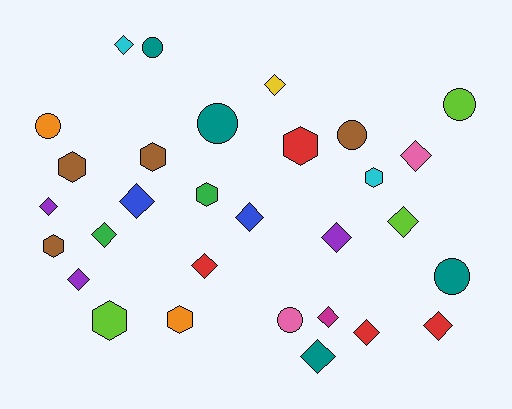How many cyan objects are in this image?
There are 2 cyan objects.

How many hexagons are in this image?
There are 8 hexagons.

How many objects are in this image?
There are 30 objects.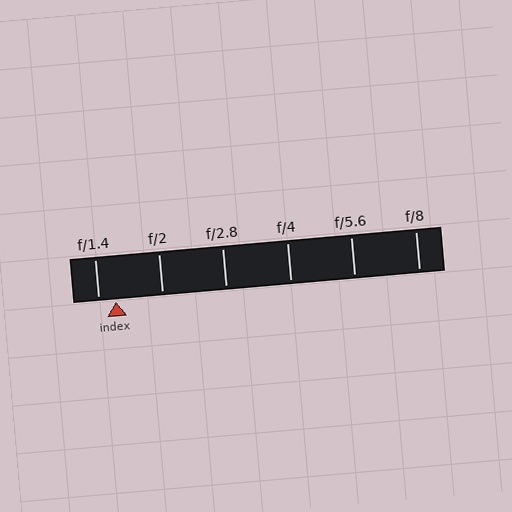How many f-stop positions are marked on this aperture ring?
There are 6 f-stop positions marked.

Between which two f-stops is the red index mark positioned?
The index mark is between f/1.4 and f/2.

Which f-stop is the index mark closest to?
The index mark is closest to f/1.4.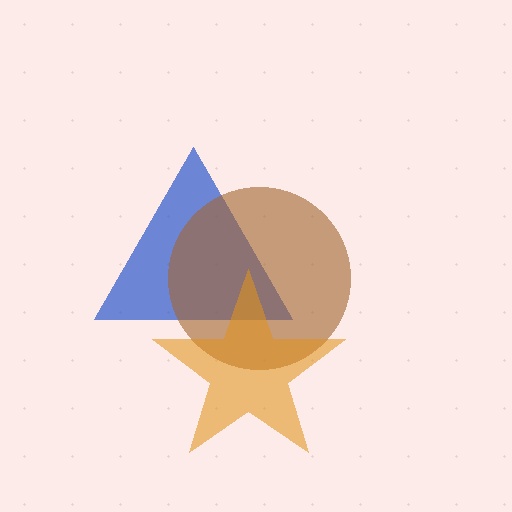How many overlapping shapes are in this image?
There are 3 overlapping shapes in the image.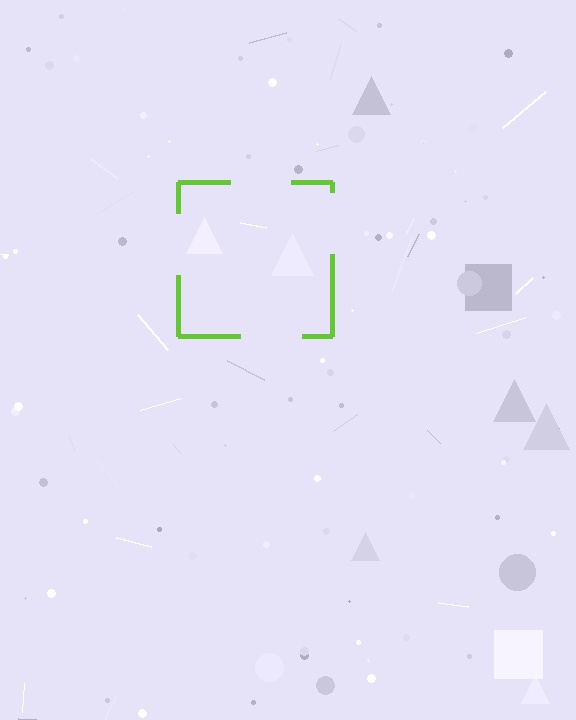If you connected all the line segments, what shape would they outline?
They would outline a square.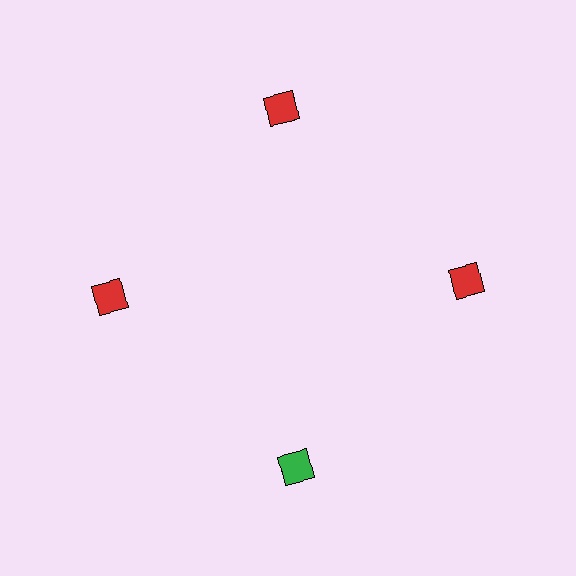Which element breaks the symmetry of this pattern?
The green diamond at roughly the 6 o'clock position breaks the symmetry. All other shapes are red diamonds.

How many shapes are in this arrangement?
There are 4 shapes arranged in a ring pattern.